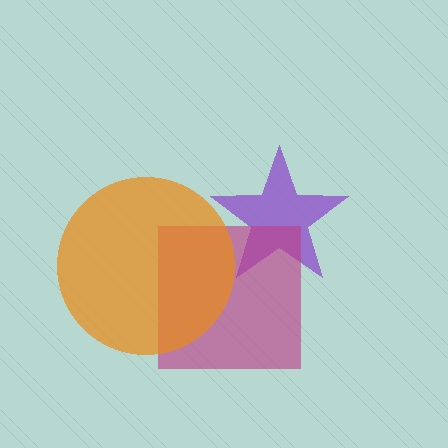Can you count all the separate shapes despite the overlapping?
Yes, there are 3 separate shapes.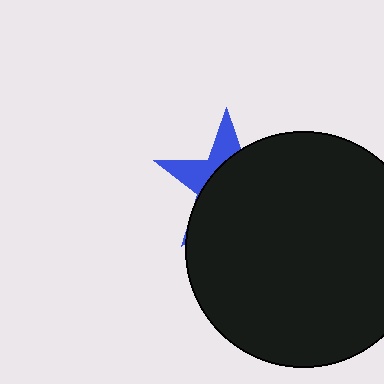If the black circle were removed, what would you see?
You would see the complete blue star.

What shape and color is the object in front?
The object in front is a black circle.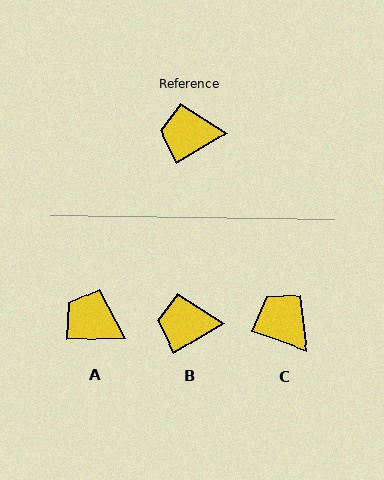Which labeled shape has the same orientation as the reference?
B.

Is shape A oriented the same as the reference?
No, it is off by about 29 degrees.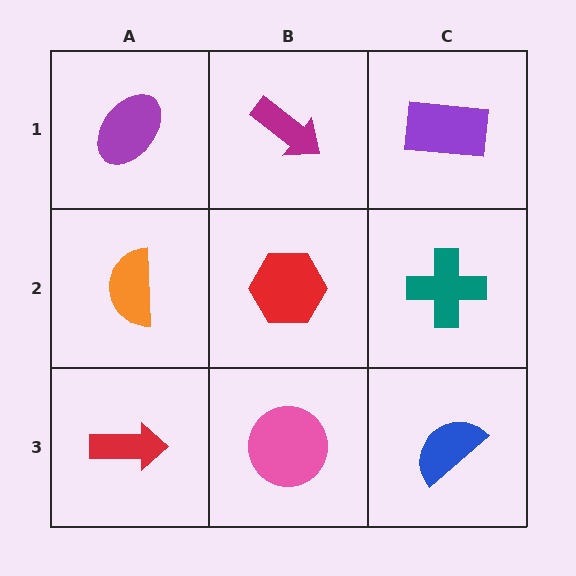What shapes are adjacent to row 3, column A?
An orange semicircle (row 2, column A), a pink circle (row 3, column B).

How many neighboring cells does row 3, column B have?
3.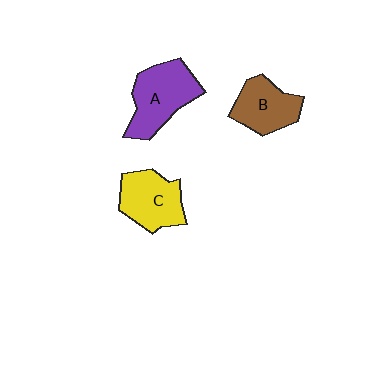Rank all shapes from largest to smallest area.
From largest to smallest: A (purple), C (yellow), B (brown).